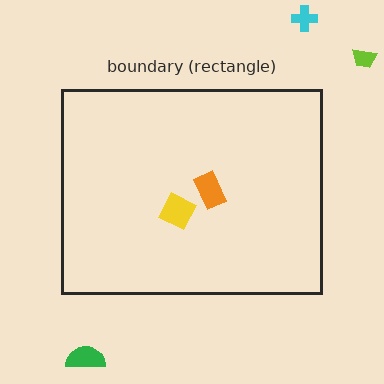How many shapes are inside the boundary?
2 inside, 3 outside.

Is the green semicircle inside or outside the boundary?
Outside.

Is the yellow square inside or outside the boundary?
Inside.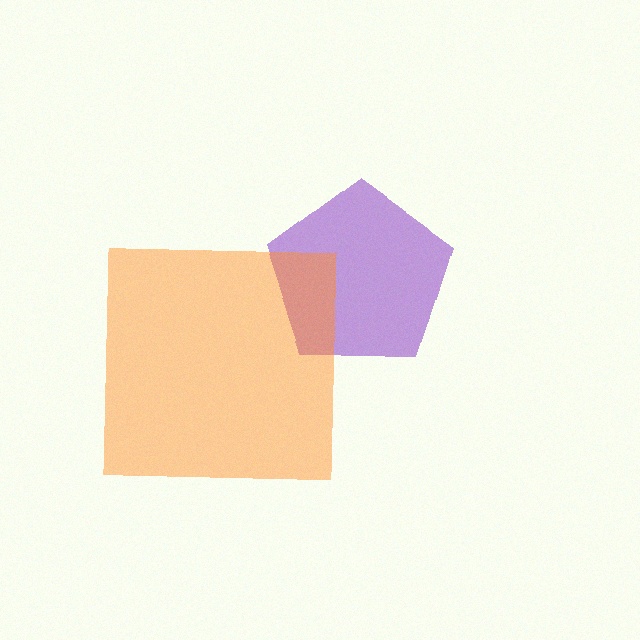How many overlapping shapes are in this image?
There are 2 overlapping shapes in the image.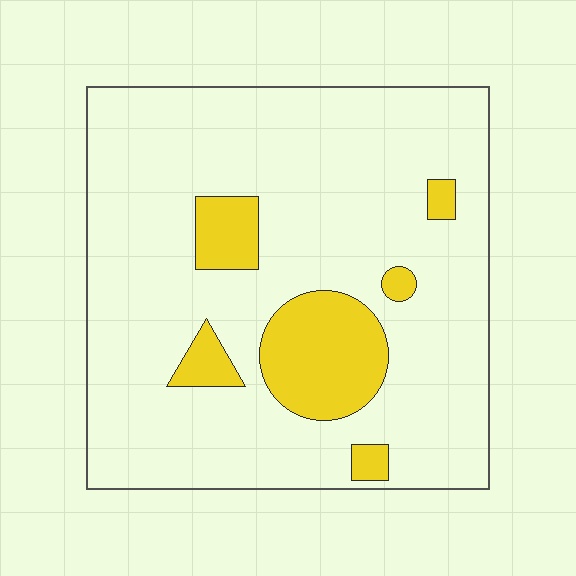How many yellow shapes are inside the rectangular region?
6.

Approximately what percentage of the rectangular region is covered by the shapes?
Approximately 15%.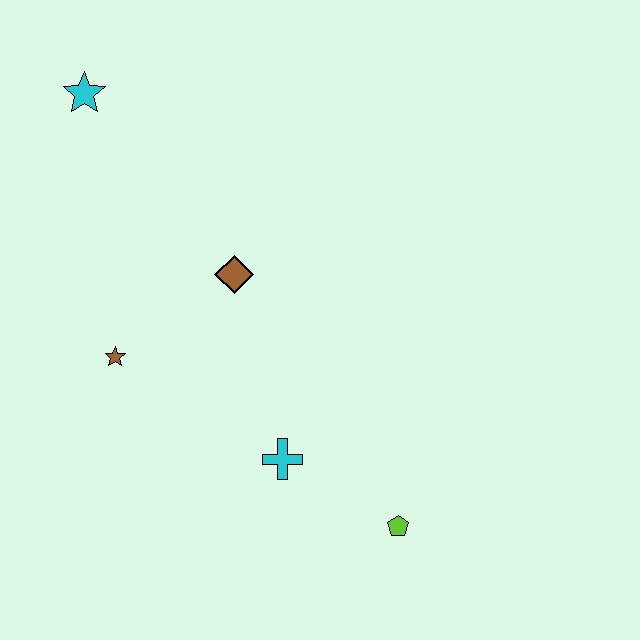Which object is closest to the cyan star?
The brown diamond is closest to the cyan star.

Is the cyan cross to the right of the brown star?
Yes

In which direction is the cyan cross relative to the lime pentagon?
The cyan cross is to the left of the lime pentagon.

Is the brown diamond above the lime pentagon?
Yes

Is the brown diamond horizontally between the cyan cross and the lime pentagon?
No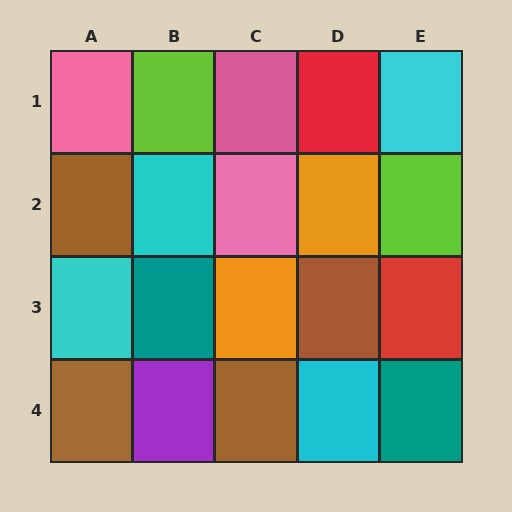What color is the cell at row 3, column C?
Orange.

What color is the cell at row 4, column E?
Teal.